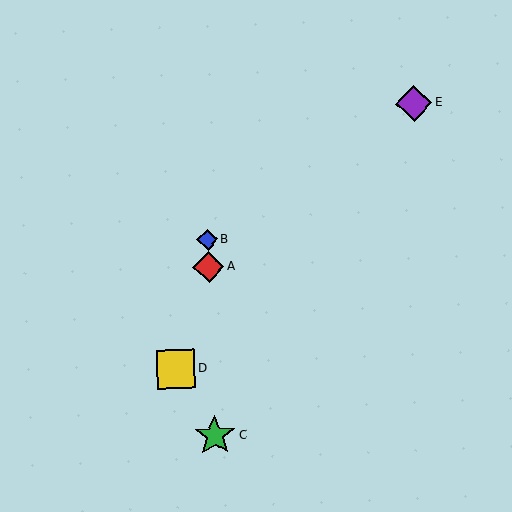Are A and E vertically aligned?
No, A is at x≈208 and E is at x≈414.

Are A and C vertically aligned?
Yes, both are at x≈208.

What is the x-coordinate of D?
Object D is at x≈176.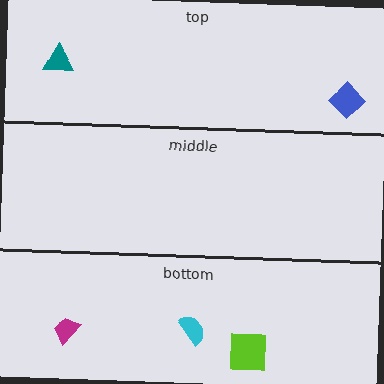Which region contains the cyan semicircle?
The bottom region.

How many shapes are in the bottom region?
3.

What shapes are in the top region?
The blue diamond, the teal triangle.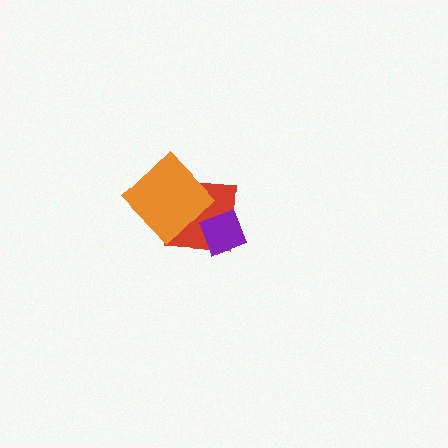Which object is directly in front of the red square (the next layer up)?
The purple diamond is directly in front of the red square.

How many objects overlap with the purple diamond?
1 object overlaps with the purple diamond.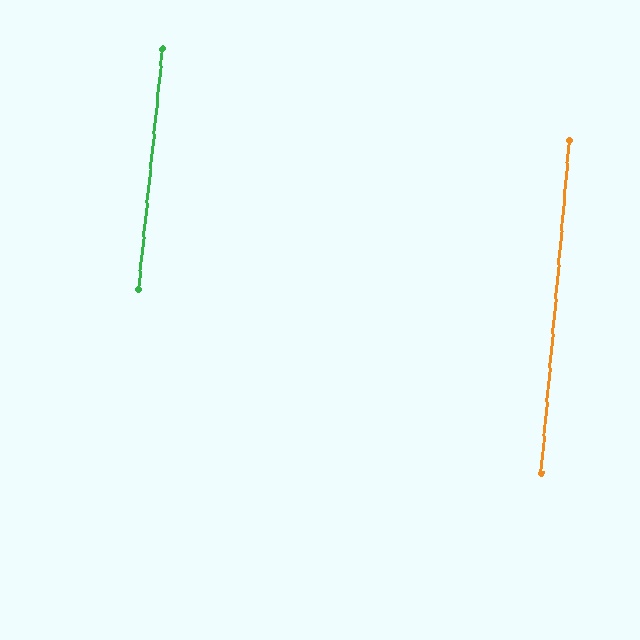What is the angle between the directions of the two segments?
Approximately 1 degree.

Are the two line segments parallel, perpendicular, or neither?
Parallel — their directions differ by only 0.9°.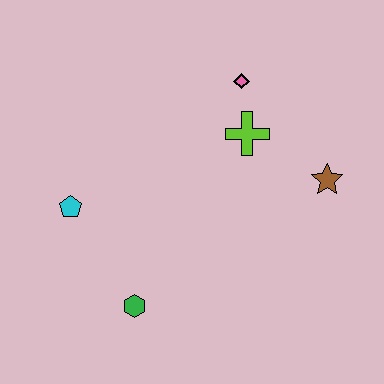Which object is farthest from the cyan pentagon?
The brown star is farthest from the cyan pentagon.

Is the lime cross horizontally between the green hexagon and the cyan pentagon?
No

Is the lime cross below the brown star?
No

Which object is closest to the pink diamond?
The lime cross is closest to the pink diamond.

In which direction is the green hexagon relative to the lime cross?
The green hexagon is below the lime cross.